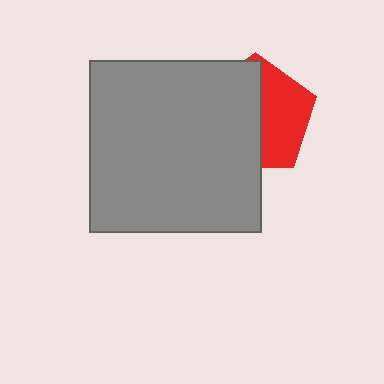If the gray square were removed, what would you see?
You would see the complete red pentagon.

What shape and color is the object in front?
The object in front is a gray square.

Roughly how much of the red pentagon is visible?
A small part of it is visible (roughly 44%).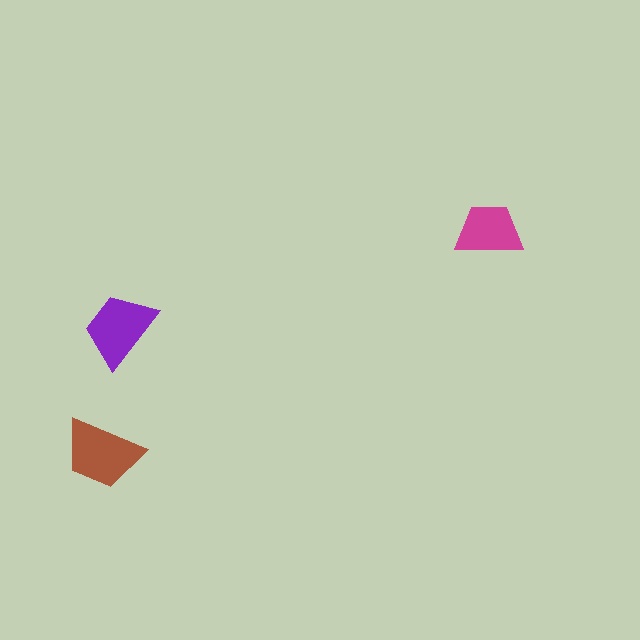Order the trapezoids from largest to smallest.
the brown one, the purple one, the magenta one.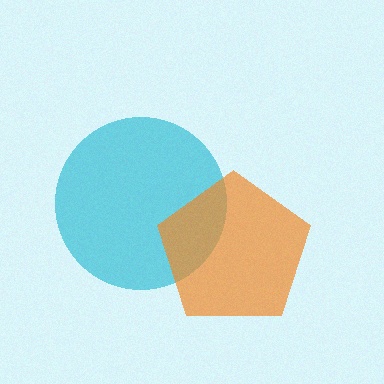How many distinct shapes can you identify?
There are 2 distinct shapes: a cyan circle, an orange pentagon.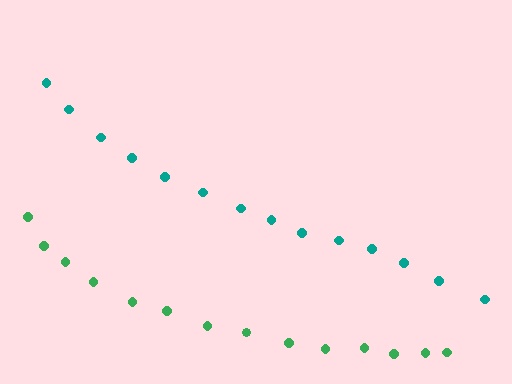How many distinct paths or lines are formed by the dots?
There are 2 distinct paths.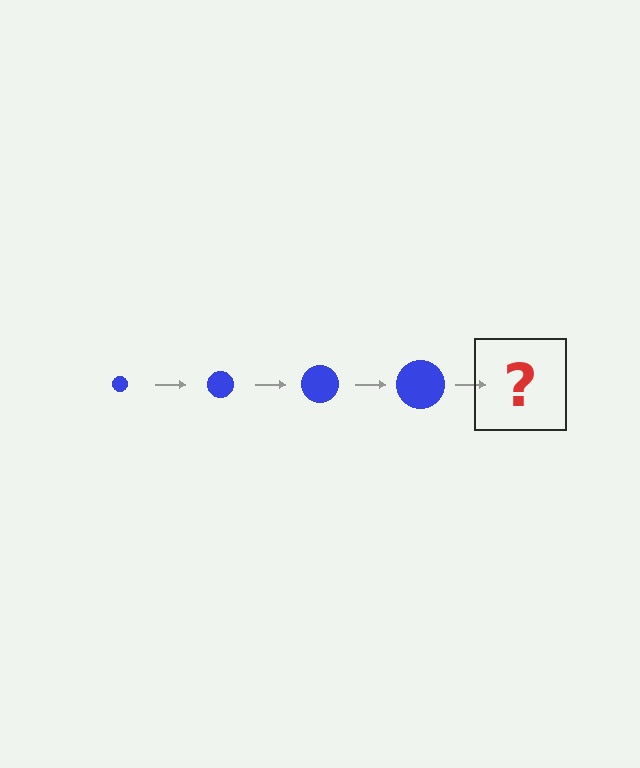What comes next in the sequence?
The next element should be a blue circle, larger than the previous one.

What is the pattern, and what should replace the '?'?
The pattern is that the circle gets progressively larger each step. The '?' should be a blue circle, larger than the previous one.